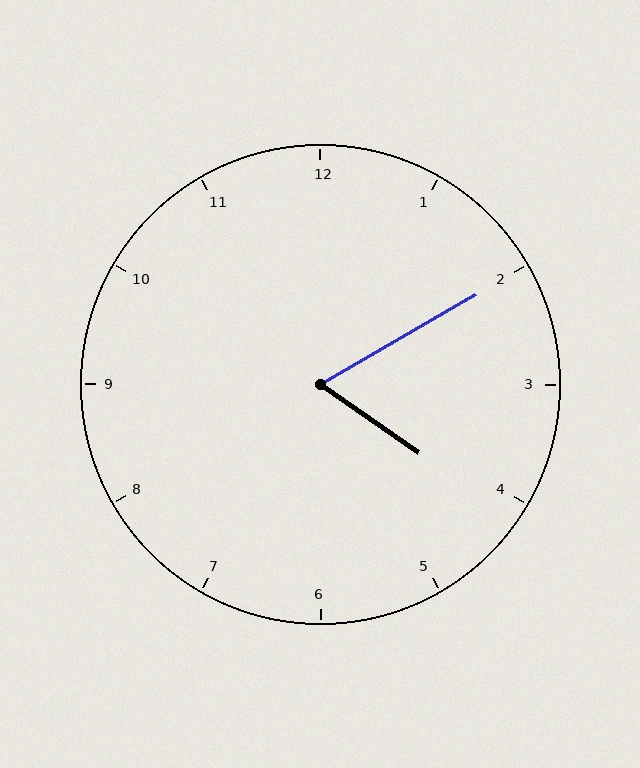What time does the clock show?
4:10.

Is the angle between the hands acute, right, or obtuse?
It is acute.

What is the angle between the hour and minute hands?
Approximately 65 degrees.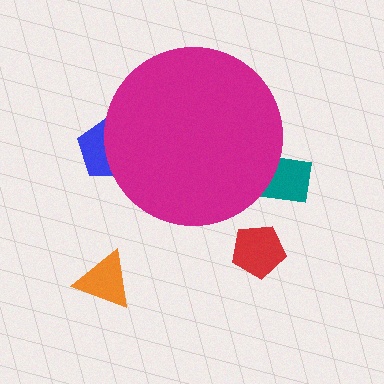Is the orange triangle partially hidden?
No, the orange triangle is fully visible.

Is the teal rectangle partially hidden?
Yes, the teal rectangle is partially hidden behind the magenta circle.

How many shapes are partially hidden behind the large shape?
2 shapes are partially hidden.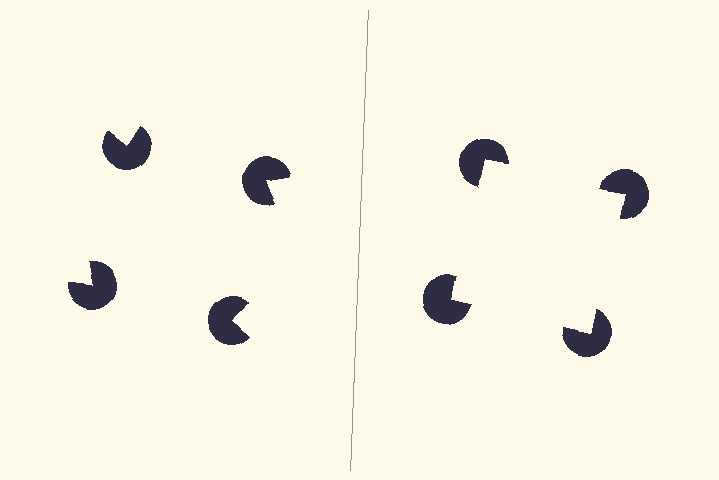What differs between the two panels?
The pac-man discs are positioned identically on both sides; only the wedge orientations differ. On the right they align to a square; on the left they are misaligned.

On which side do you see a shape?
An illusory square appears on the right side. On the left side the wedge cuts are rotated, so no coherent shape forms.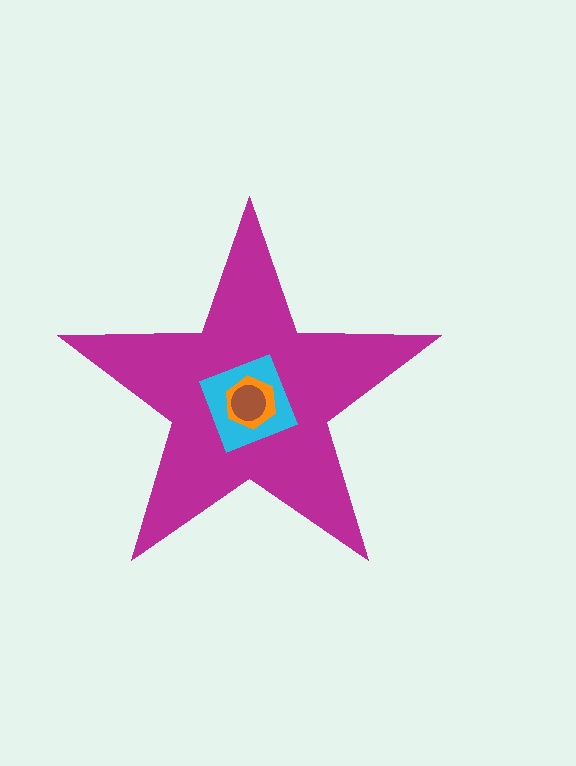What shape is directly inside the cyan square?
The orange hexagon.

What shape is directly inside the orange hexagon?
The brown circle.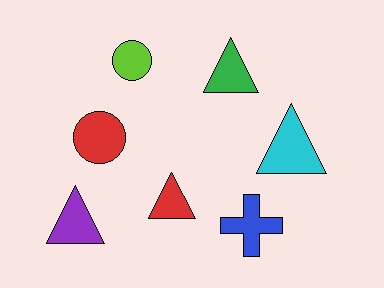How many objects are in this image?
There are 7 objects.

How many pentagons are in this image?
There are no pentagons.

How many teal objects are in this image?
There are no teal objects.